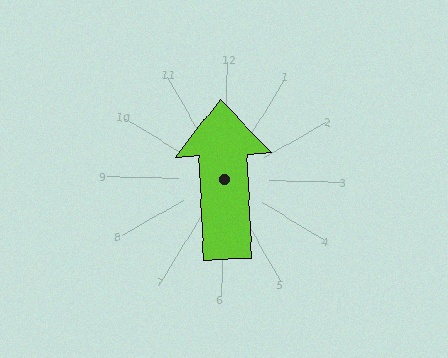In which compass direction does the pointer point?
North.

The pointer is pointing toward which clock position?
Roughly 12 o'clock.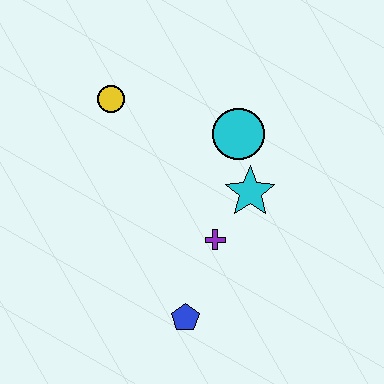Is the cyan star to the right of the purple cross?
Yes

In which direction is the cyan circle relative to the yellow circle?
The cyan circle is to the right of the yellow circle.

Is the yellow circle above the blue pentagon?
Yes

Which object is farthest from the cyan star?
The yellow circle is farthest from the cyan star.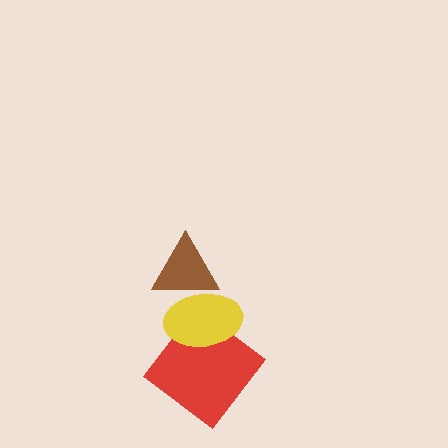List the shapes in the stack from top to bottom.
From top to bottom: the brown triangle, the yellow ellipse, the red diamond.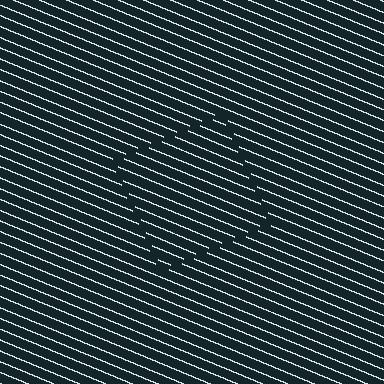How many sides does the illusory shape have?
4 sides — the line-ends trace a square.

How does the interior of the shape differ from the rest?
The interior of the shape contains the same grating, shifted by half a period — the contour is defined by the phase discontinuity where line-ends from the inner and outer gratings abut.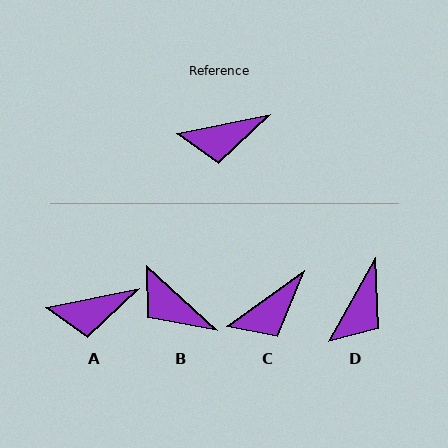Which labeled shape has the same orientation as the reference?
A.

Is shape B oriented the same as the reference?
No, it is off by about 54 degrees.